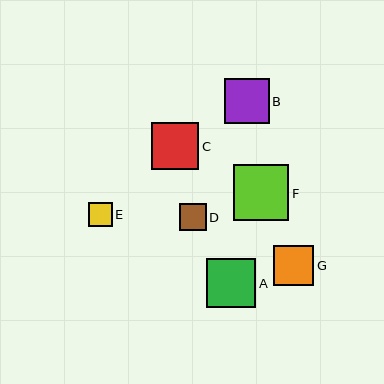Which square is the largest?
Square F is the largest with a size of approximately 56 pixels.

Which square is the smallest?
Square E is the smallest with a size of approximately 24 pixels.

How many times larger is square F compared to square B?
Square F is approximately 1.2 times the size of square B.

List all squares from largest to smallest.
From largest to smallest: F, A, C, B, G, D, E.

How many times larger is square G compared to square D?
Square G is approximately 1.5 times the size of square D.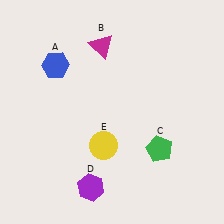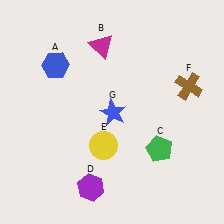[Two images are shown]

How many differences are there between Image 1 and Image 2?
There are 2 differences between the two images.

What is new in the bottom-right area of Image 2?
A blue star (G) was added in the bottom-right area of Image 2.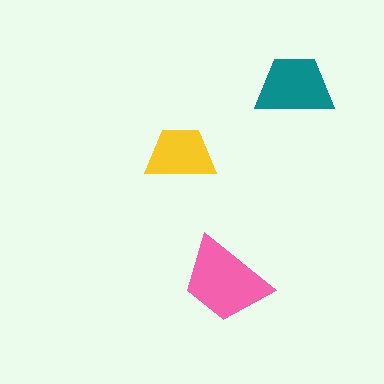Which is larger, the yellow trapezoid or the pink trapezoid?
The pink one.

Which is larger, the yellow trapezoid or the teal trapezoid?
The teal one.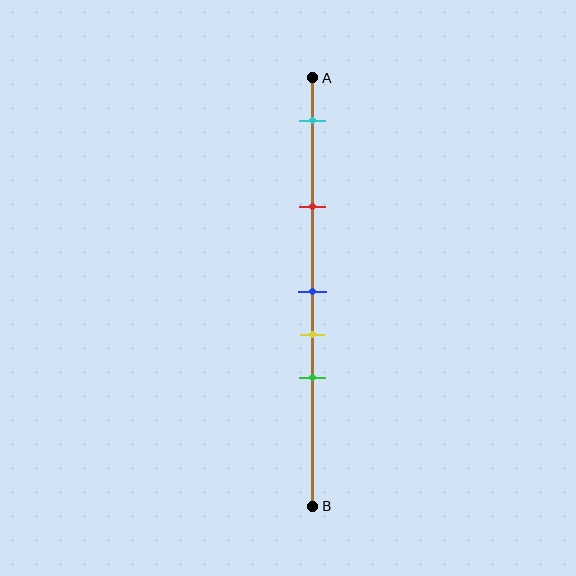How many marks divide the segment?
There are 5 marks dividing the segment.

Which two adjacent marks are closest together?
The blue and yellow marks are the closest adjacent pair.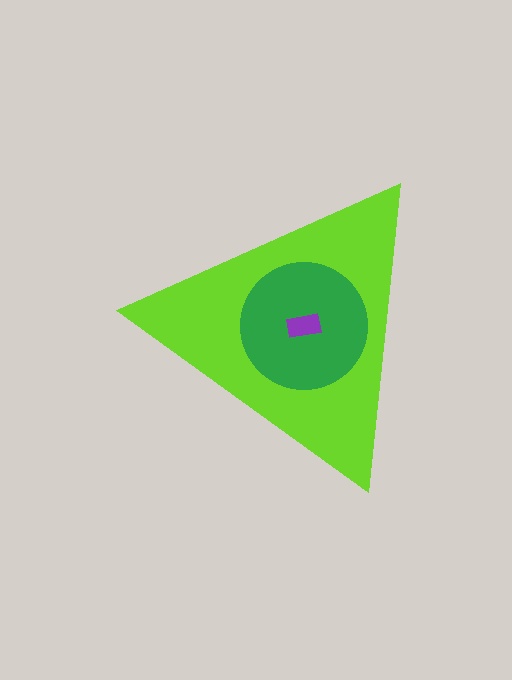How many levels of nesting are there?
3.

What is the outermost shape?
The lime triangle.